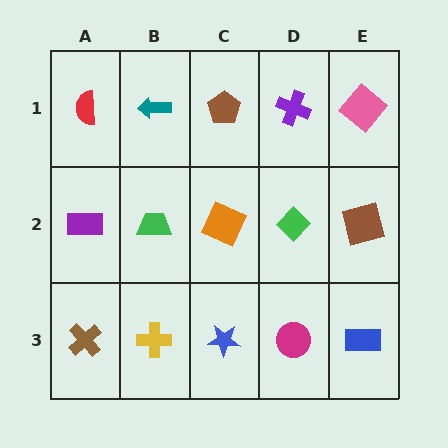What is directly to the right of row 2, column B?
An orange square.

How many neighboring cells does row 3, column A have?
2.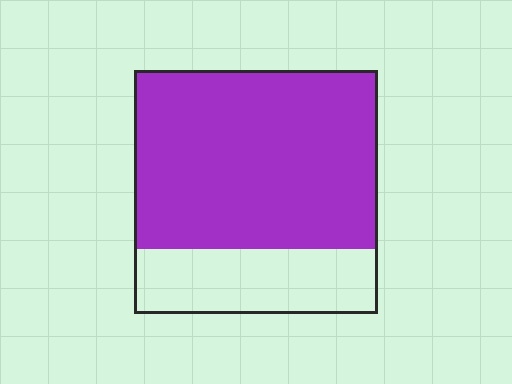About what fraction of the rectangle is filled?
About three quarters (3/4).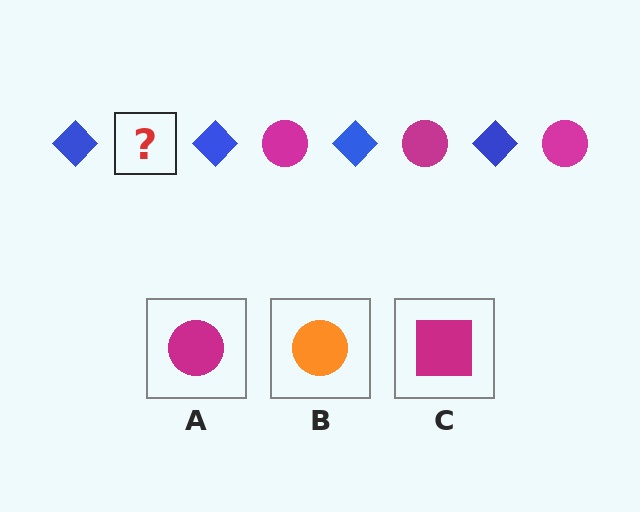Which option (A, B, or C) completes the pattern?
A.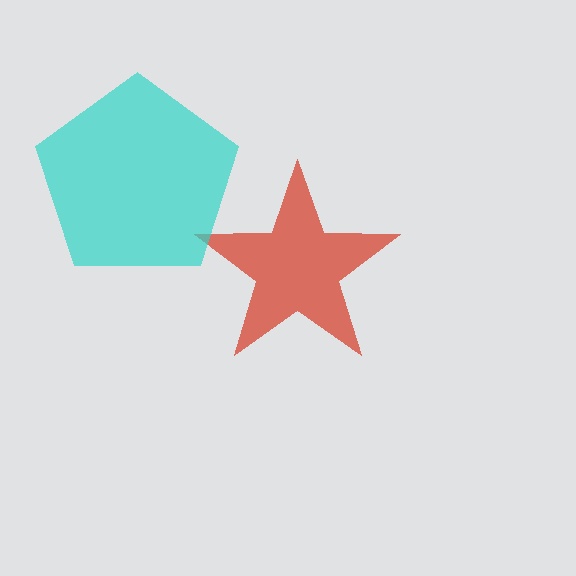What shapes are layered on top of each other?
The layered shapes are: a red star, a cyan pentagon.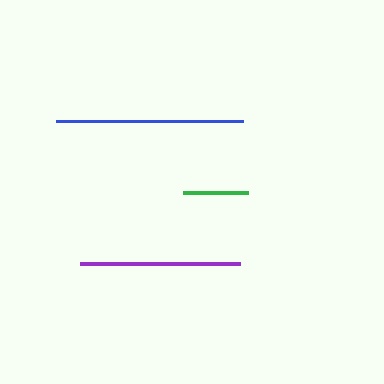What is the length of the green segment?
The green segment is approximately 66 pixels long.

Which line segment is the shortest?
The green line is the shortest at approximately 66 pixels.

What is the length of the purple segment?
The purple segment is approximately 159 pixels long.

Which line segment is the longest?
The blue line is the longest at approximately 187 pixels.